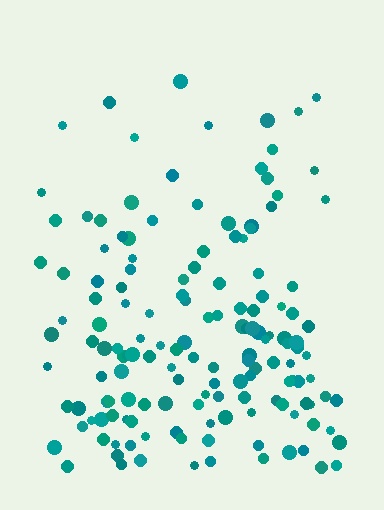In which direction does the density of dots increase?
From top to bottom, with the bottom side densest.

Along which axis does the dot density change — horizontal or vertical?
Vertical.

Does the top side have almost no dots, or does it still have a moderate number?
Still a moderate number, just noticeably fewer than the bottom.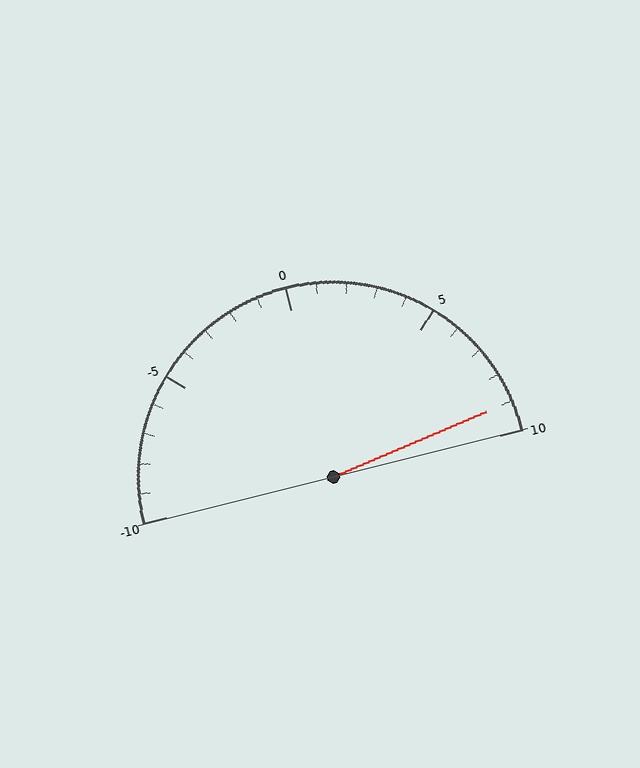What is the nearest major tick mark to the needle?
The nearest major tick mark is 10.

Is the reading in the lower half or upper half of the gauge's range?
The reading is in the upper half of the range (-10 to 10).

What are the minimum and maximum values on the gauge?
The gauge ranges from -10 to 10.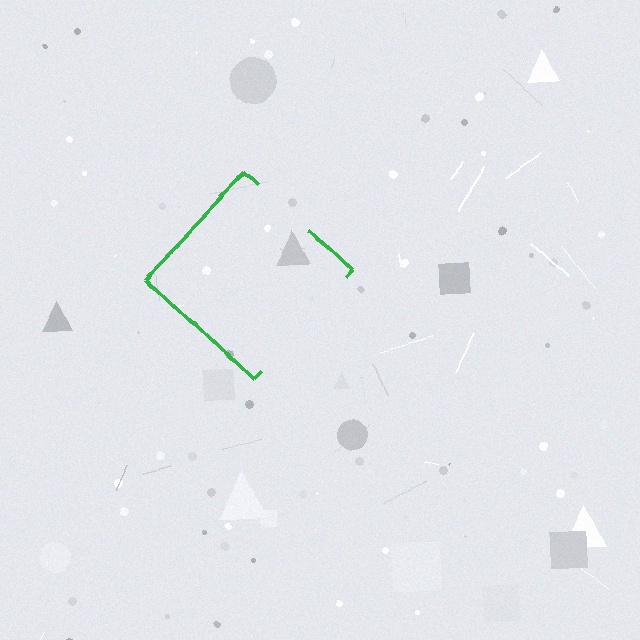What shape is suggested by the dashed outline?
The dashed outline suggests a diamond.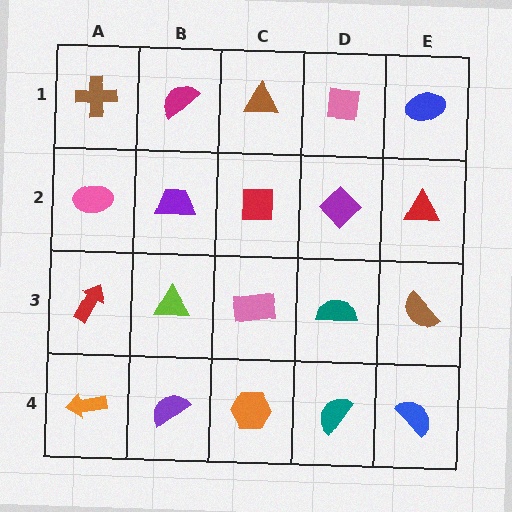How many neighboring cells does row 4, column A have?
2.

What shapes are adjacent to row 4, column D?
A teal semicircle (row 3, column D), an orange hexagon (row 4, column C), a blue semicircle (row 4, column E).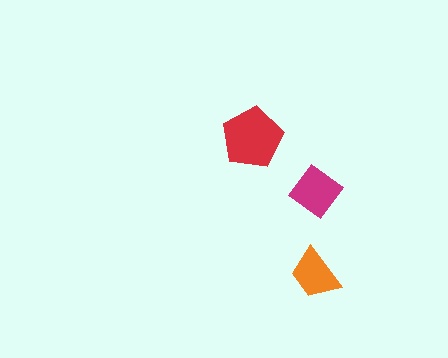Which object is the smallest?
The orange trapezoid.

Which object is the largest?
The red pentagon.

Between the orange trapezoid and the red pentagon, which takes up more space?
The red pentagon.